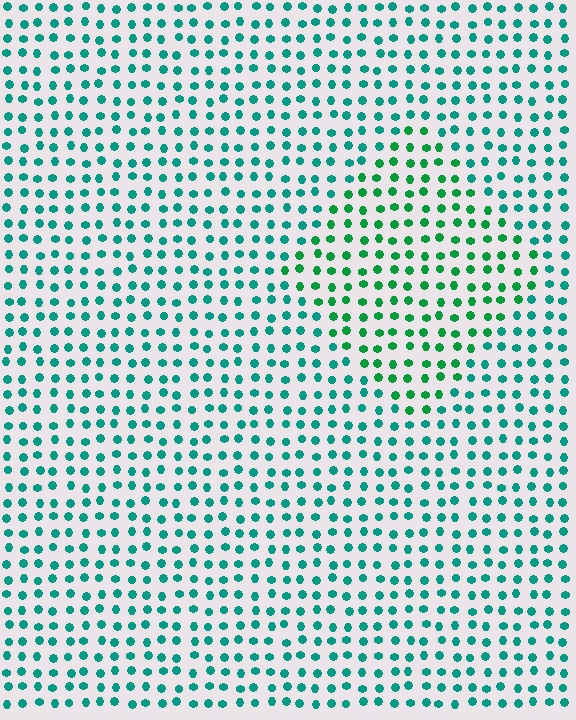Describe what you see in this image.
The image is filled with small teal elements in a uniform arrangement. A diamond-shaped region is visible where the elements are tinted to a slightly different hue, forming a subtle color boundary.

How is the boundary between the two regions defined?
The boundary is defined purely by a slight shift in hue (about 29 degrees). Spacing, size, and orientation are identical on both sides.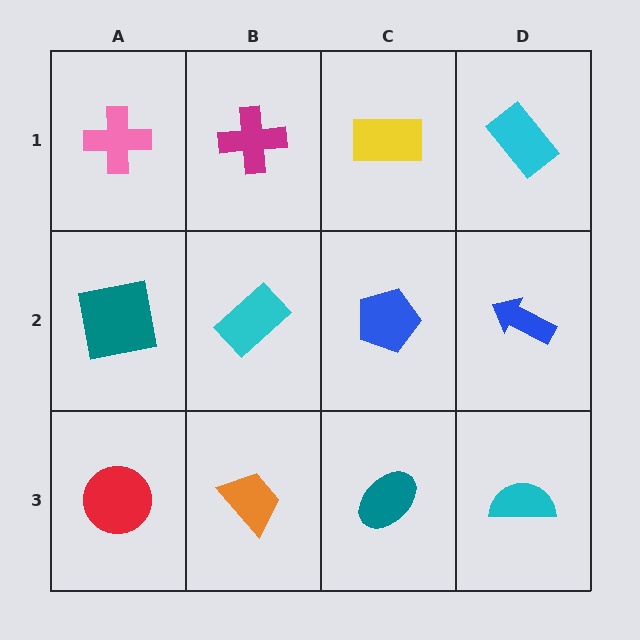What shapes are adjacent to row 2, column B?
A magenta cross (row 1, column B), an orange trapezoid (row 3, column B), a teal square (row 2, column A), a blue pentagon (row 2, column C).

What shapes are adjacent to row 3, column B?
A cyan rectangle (row 2, column B), a red circle (row 3, column A), a teal ellipse (row 3, column C).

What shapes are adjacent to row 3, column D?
A blue arrow (row 2, column D), a teal ellipse (row 3, column C).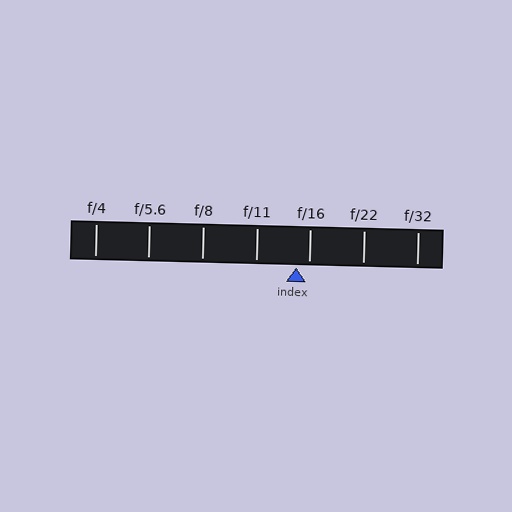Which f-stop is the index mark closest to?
The index mark is closest to f/16.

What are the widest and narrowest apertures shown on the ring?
The widest aperture shown is f/4 and the narrowest is f/32.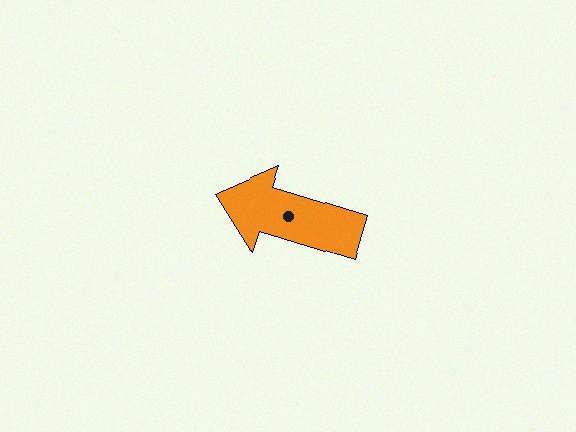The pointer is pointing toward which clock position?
Roughly 10 o'clock.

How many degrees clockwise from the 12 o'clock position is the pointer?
Approximately 287 degrees.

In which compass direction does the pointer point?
West.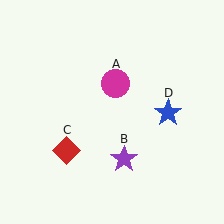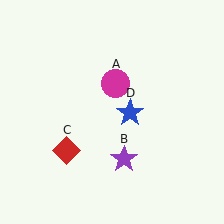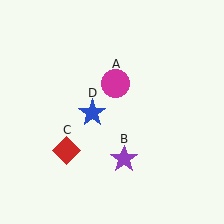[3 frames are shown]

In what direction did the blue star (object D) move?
The blue star (object D) moved left.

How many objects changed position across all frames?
1 object changed position: blue star (object D).